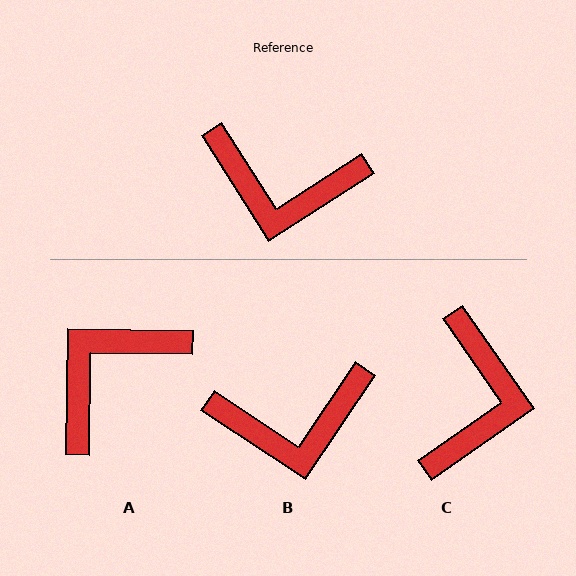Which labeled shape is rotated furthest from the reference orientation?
A, about 123 degrees away.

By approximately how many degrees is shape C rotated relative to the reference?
Approximately 92 degrees counter-clockwise.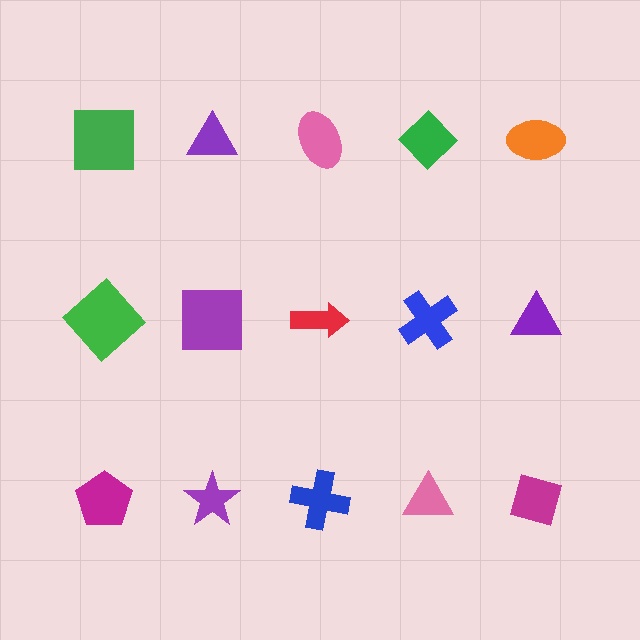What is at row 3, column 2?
A purple star.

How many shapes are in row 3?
5 shapes.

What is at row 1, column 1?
A green square.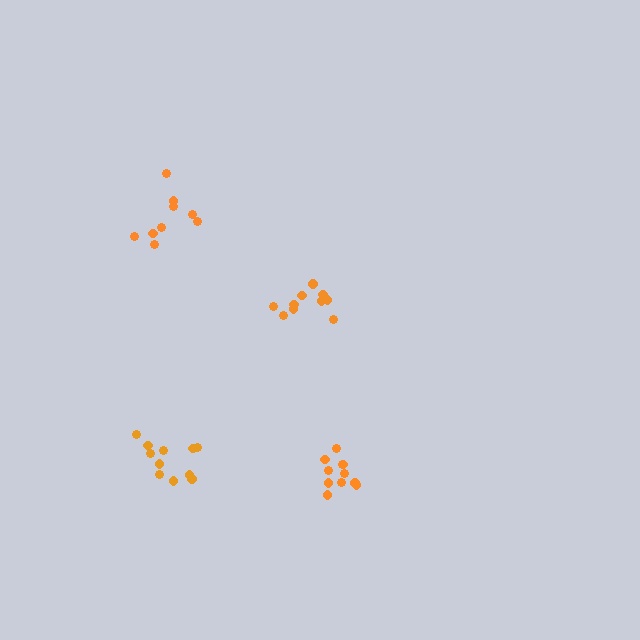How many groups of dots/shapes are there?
There are 4 groups.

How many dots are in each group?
Group 1: 10 dots, Group 2: 11 dots, Group 3: 11 dots, Group 4: 9 dots (41 total).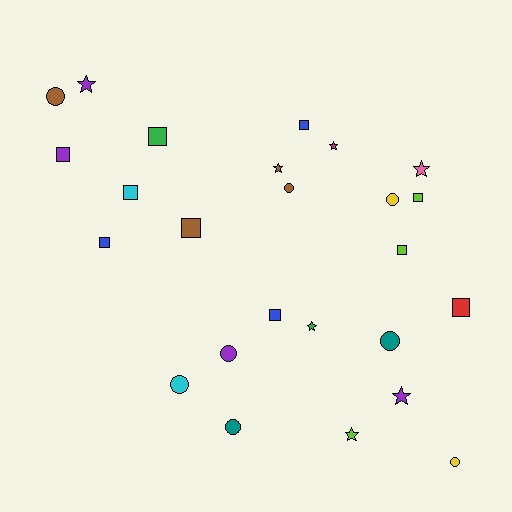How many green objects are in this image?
There are 2 green objects.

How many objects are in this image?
There are 25 objects.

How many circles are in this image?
There are 8 circles.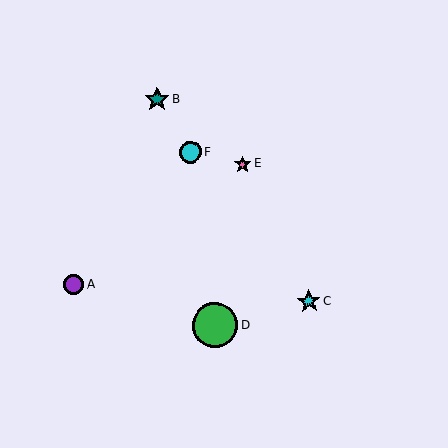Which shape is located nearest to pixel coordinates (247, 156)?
The pink star (labeled E) at (243, 164) is nearest to that location.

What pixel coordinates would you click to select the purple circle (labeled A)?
Click at (74, 285) to select the purple circle A.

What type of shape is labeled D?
Shape D is a green circle.